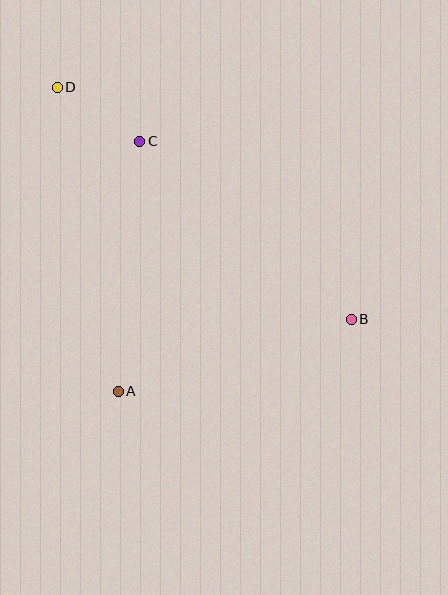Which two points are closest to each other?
Points C and D are closest to each other.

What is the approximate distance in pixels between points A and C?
The distance between A and C is approximately 251 pixels.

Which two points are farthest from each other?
Points B and D are farthest from each other.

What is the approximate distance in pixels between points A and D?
The distance between A and D is approximately 310 pixels.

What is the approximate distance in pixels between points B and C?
The distance between B and C is approximately 276 pixels.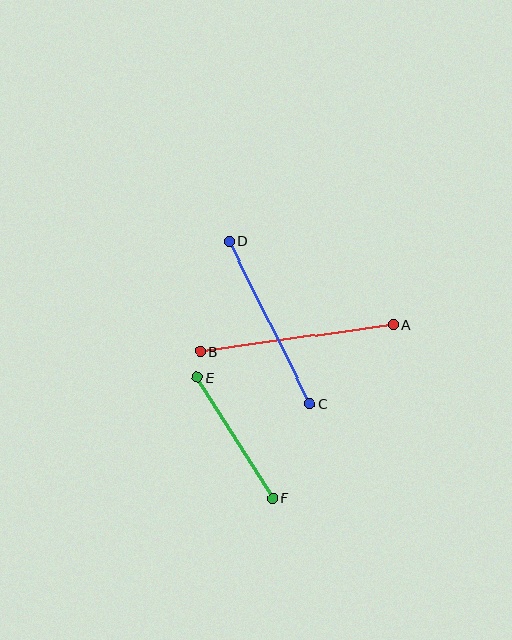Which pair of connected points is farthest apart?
Points A and B are farthest apart.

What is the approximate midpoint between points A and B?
The midpoint is at approximately (296, 338) pixels.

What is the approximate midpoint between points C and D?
The midpoint is at approximately (270, 322) pixels.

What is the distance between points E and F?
The distance is approximately 143 pixels.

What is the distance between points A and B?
The distance is approximately 195 pixels.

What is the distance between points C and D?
The distance is approximately 182 pixels.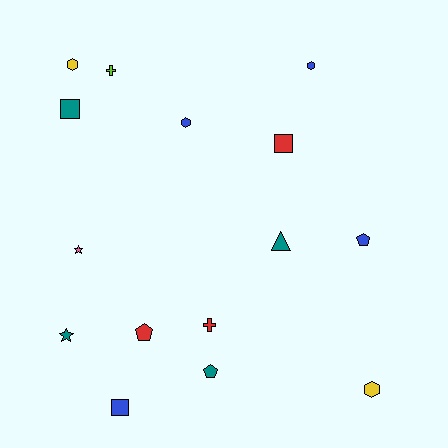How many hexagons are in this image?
There are 4 hexagons.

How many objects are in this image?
There are 15 objects.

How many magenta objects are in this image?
There are no magenta objects.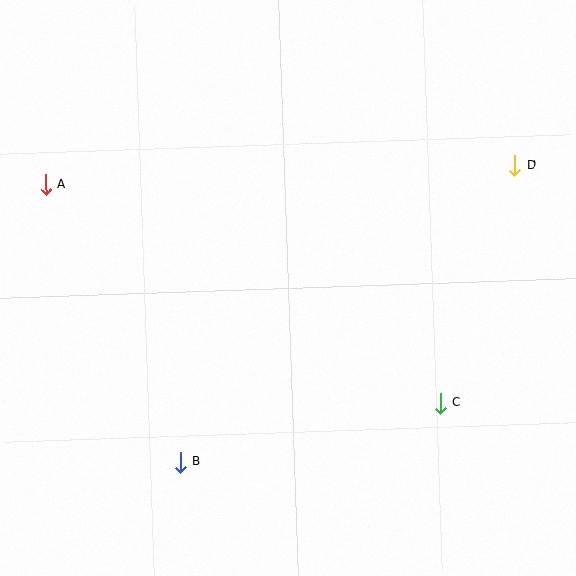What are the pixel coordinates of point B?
Point B is at (180, 462).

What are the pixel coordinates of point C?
Point C is at (440, 403).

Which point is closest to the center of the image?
Point C at (440, 403) is closest to the center.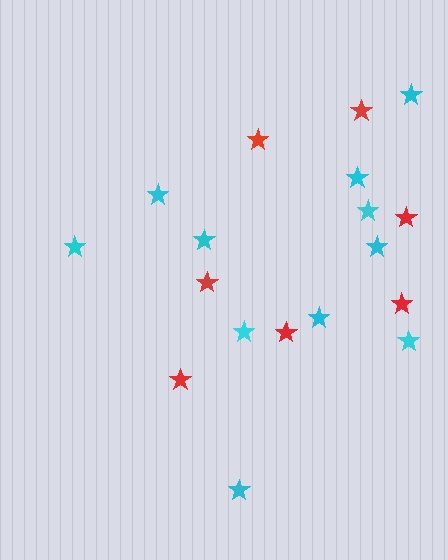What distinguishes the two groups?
There are 2 groups: one group of red stars (7) and one group of cyan stars (11).